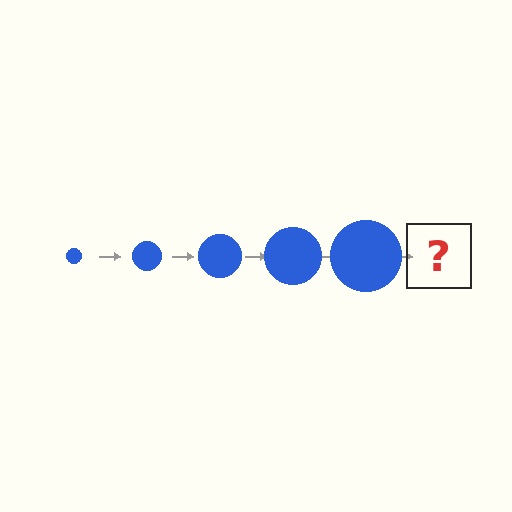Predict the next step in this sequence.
The next step is a blue circle, larger than the previous one.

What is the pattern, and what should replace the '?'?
The pattern is that the circle gets progressively larger each step. The '?' should be a blue circle, larger than the previous one.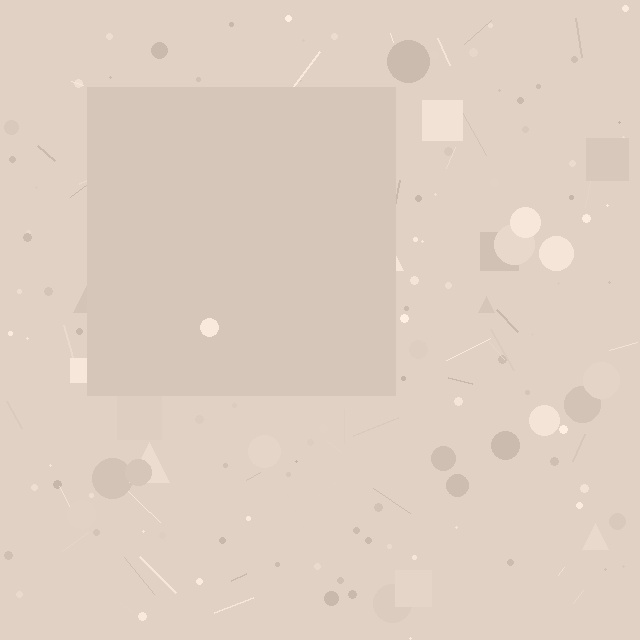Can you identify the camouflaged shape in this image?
The camouflaged shape is a square.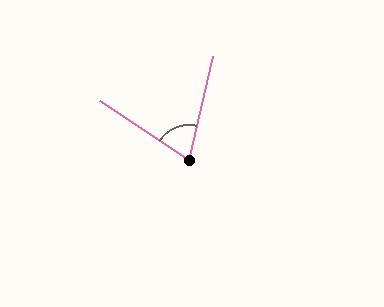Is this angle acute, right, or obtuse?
It is acute.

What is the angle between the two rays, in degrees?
Approximately 70 degrees.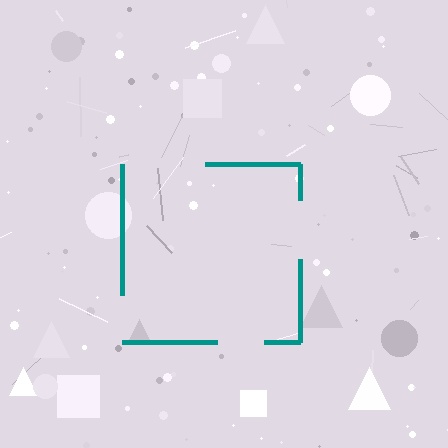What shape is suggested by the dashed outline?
The dashed outline suggests a square.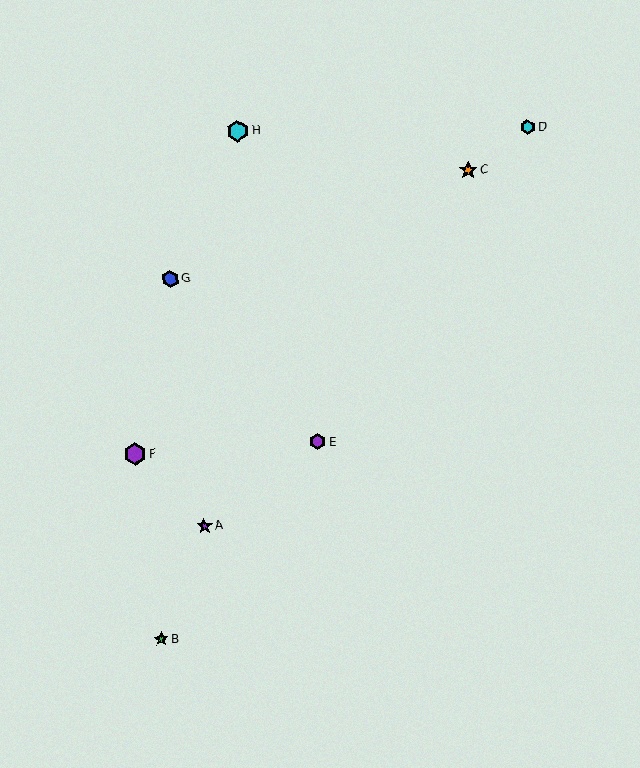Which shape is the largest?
The purple hexagon (labeled F) is the largest.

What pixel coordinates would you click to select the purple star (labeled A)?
Click at (204, 526) to select the purple star A.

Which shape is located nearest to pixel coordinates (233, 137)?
The cyan hexagon (labeled H) at (237, 131) is nearest to that location.